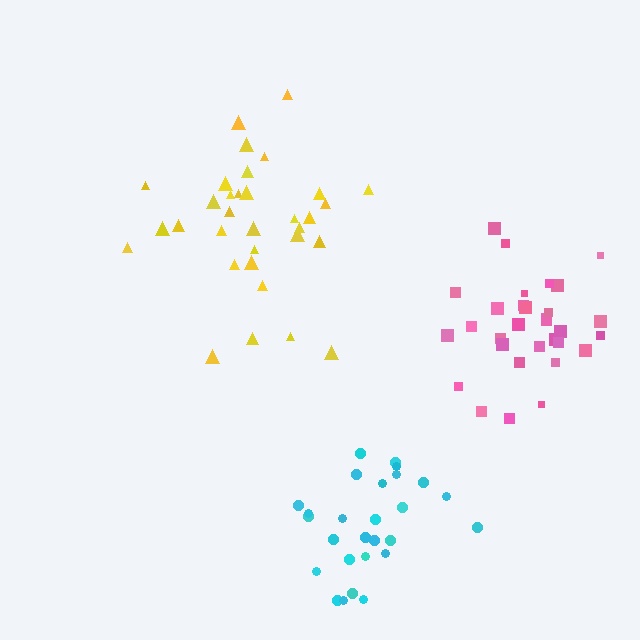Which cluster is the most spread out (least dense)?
Yellow.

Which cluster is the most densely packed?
Pink.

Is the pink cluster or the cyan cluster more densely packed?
Pink.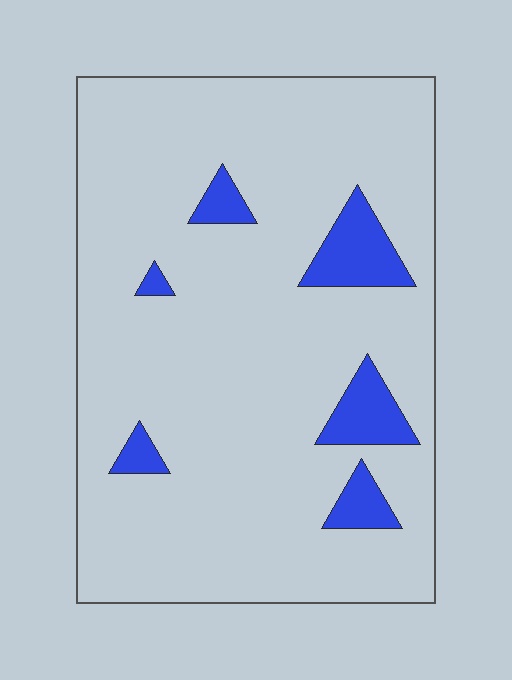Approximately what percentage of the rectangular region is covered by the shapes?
Approximately 10%.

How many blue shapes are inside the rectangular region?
6.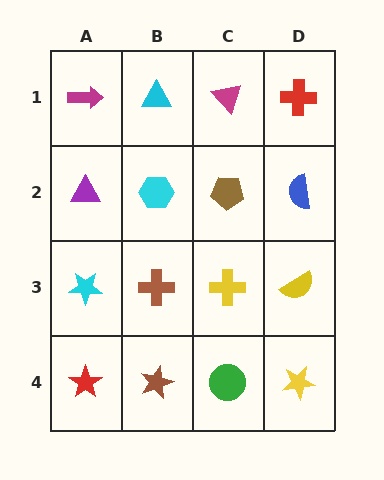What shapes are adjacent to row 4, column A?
A cyan star (row 3, column A), a brown star (row 4, column B).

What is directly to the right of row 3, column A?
A brown cross.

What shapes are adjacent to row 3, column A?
A purple triangle (row 2, column A), a red star (row 4, column A), a brown cross (row 3, column B).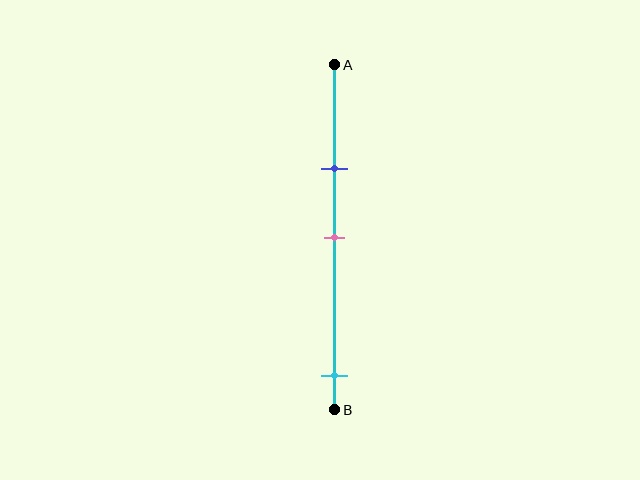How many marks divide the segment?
There are 3 marks dividing the segment.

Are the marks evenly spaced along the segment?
No, the marks are not evenly spaced.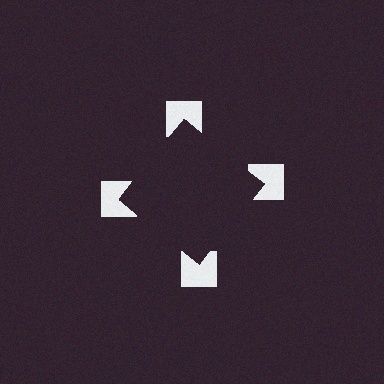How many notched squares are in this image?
There are 4 — one at each vertex of the illusory square.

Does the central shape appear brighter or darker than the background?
It typically appears slightly darker than the background, even though no actual brightness change is drawn.